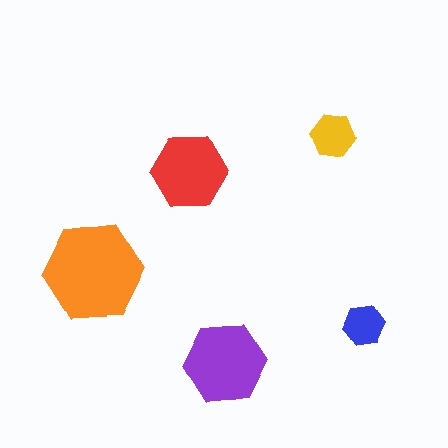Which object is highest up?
The yellow hexagon is topmost.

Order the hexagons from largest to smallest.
the orange one, the purple one, the red one, the yellow one, the blue one.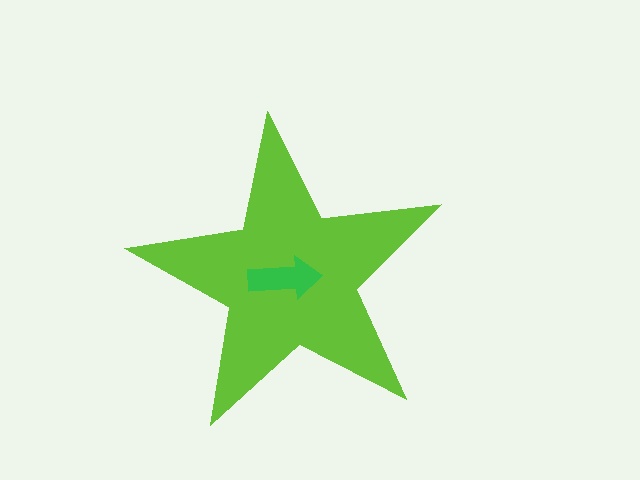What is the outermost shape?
The lime star.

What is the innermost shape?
The green arrow.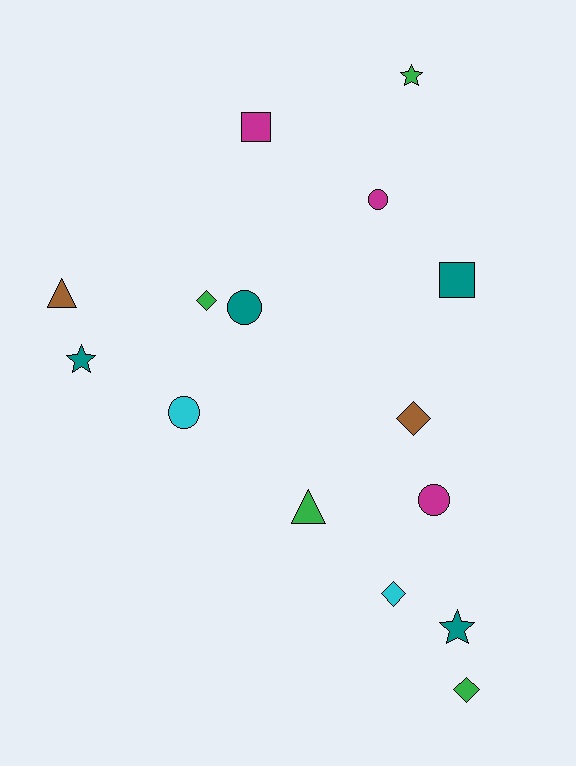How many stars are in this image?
There are 3 stars.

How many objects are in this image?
There are 15 objects.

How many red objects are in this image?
There are no red objects.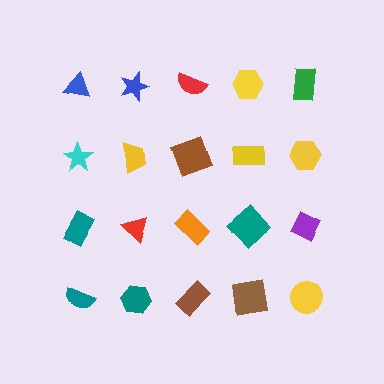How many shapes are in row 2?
5 shapes.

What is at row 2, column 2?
A yellow trapezoid.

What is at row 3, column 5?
A purple diamond.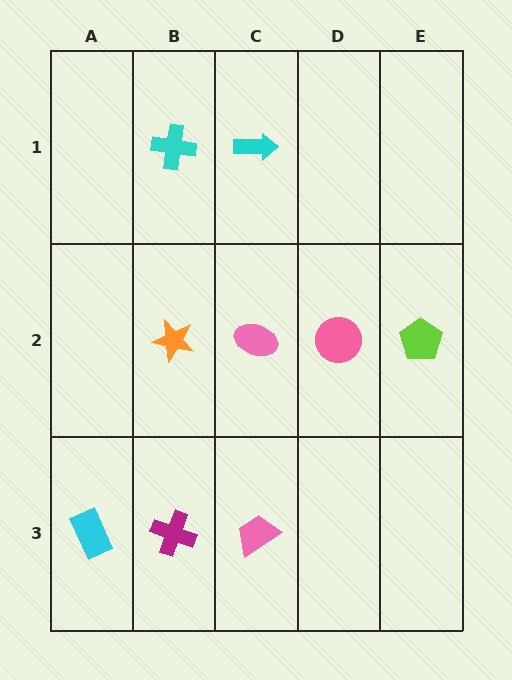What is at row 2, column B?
An orange star.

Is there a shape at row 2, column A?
No, that cell is empty.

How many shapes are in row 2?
4 shapes.